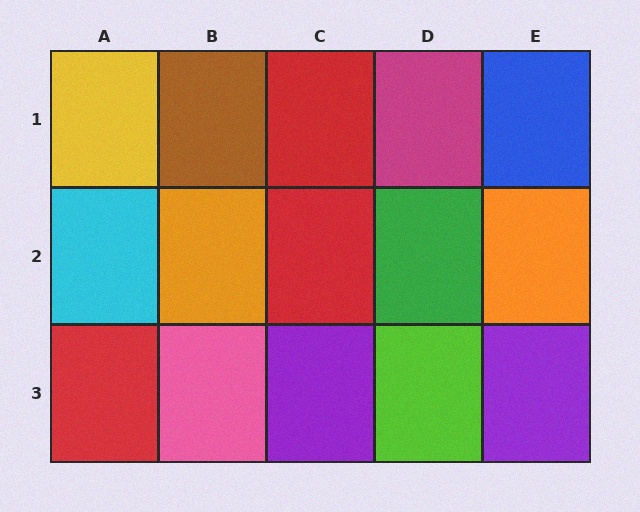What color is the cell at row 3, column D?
Lime.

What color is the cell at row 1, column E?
Blue.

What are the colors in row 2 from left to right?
Cyan, orange, red, green, orange.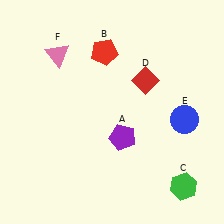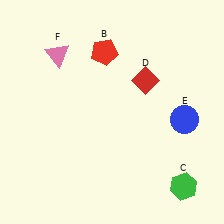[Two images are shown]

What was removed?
The purple pentagon (A) was removed in Image 2.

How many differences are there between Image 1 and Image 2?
There is 1 difference between the two images.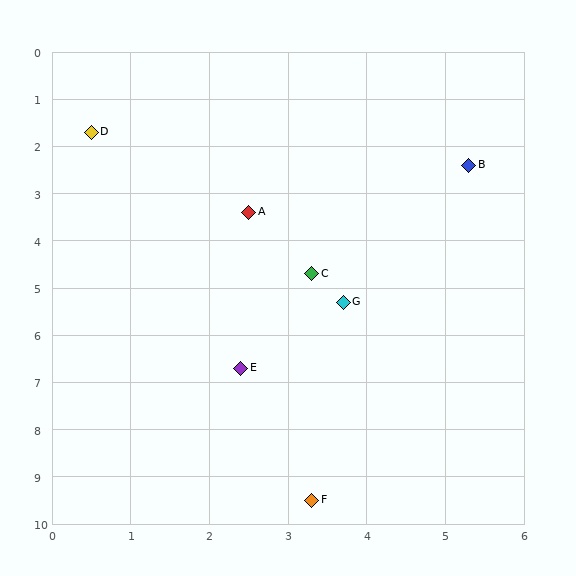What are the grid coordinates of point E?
Point E is at approximately (2.4, 6.7).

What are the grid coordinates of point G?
Point G is at approximately (3.7, 5.3).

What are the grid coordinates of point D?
Point D is at approximately (0.5, 1.7).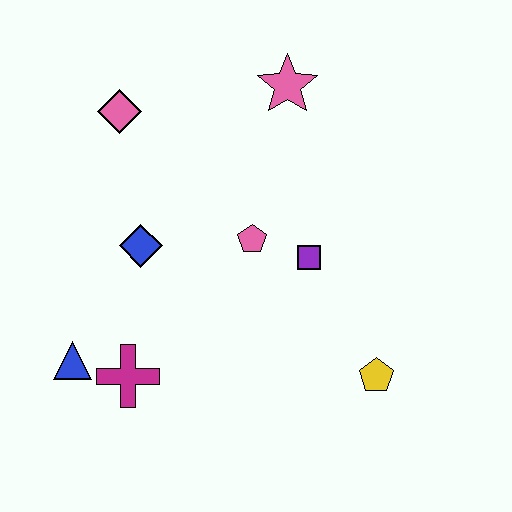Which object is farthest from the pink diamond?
The yellow pentagon is farthest from the pink diamond.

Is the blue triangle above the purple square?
No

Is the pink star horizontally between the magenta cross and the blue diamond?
No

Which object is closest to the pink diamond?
The blue diamond is closest to the pink diamond.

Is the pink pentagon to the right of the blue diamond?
Yes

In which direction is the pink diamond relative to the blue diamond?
The pink diamond is above the blue diamond.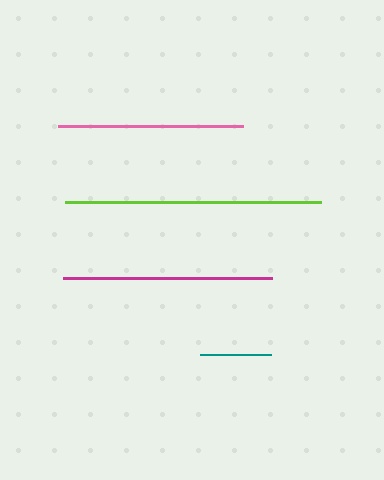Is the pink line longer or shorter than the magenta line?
The magenta line is longer than the pink line.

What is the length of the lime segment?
The lime segment is approximately 257 pixels long.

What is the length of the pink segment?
The pink segment is approximately 185 pixels long.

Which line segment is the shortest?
The teal line is the shortest at approximately 71 pixels.